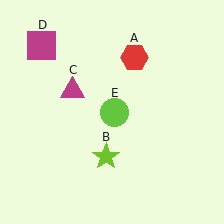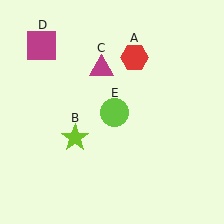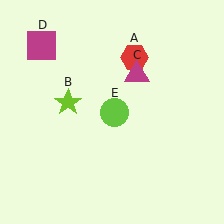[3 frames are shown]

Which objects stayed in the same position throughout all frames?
Red hexagon (object A) and magenta square (object D) and lime circle (object E) remained stationary.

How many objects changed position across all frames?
2 objects changed position: lime star (object B), magenta triangle (object C).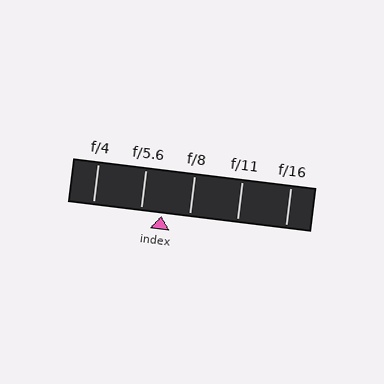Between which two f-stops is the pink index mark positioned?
The index mark is between f/5.6 and f/8.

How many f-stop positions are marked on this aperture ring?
There are 5 f-stop positions marked.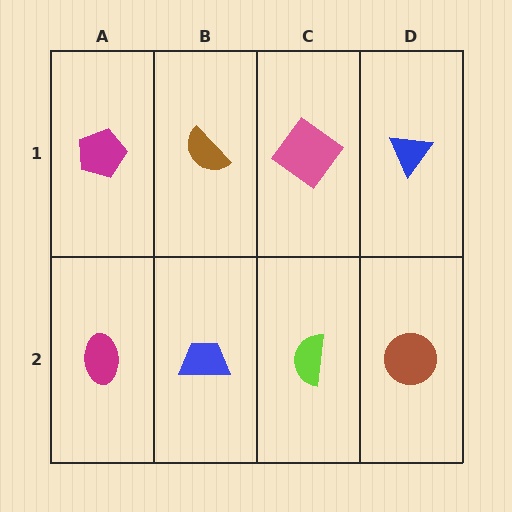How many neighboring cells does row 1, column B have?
3.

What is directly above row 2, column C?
A pink diamond.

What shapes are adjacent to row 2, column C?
A pink diamond (row 1, column C), a blue trapezoid (row 2, column B), a brown circle (row 2, column D).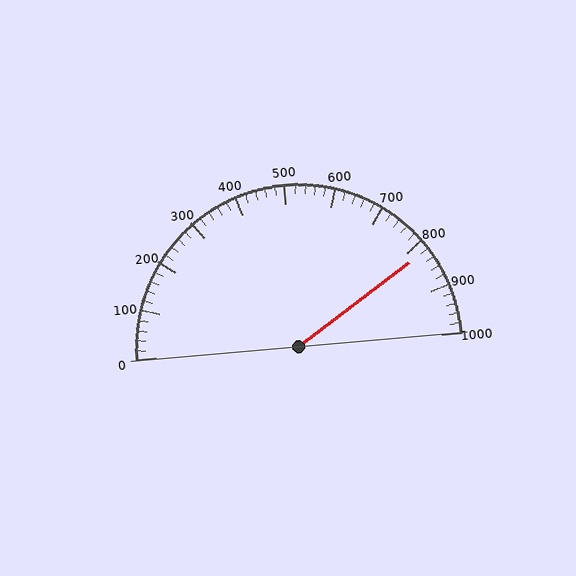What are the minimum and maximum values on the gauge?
The gauge ranges from 0 to 1000.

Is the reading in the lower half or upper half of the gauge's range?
The reading is in the upper half of the range (0 to 1000).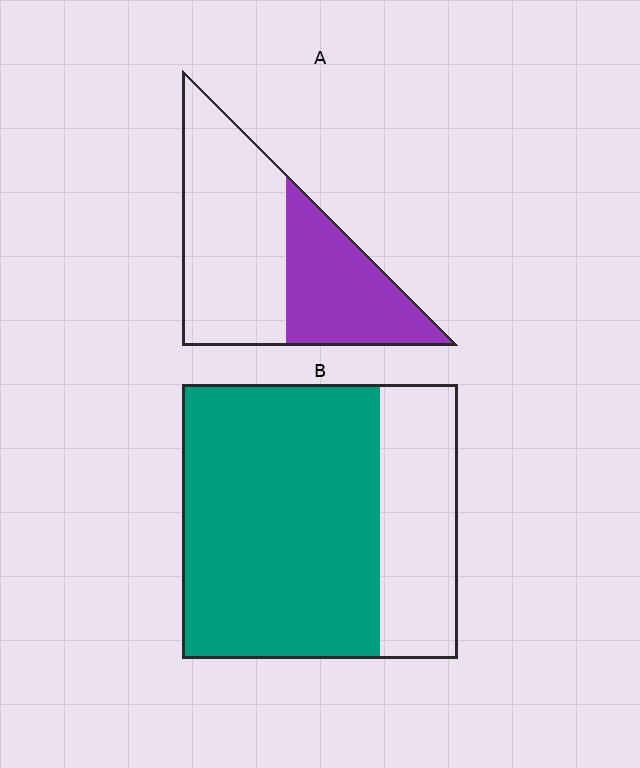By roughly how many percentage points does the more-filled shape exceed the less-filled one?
By roughly 35 percentage points (B over A).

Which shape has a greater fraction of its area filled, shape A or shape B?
Shape B.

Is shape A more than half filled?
No.